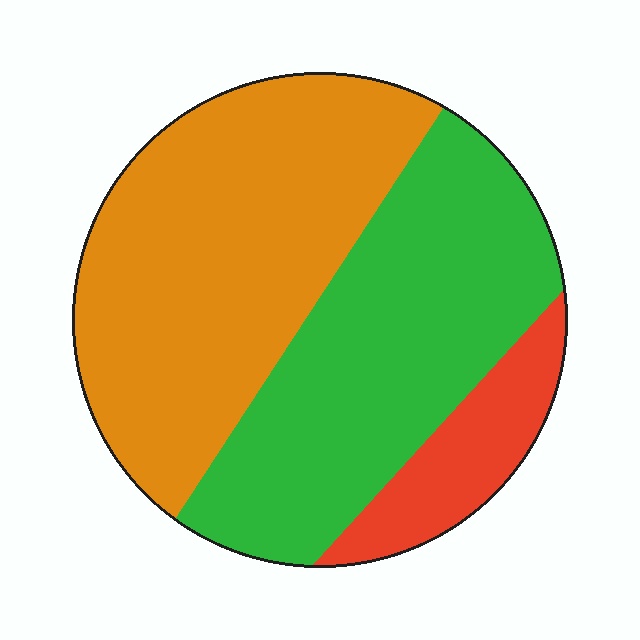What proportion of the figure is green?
Green covers 41% of the figure.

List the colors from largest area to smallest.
From largest to smallest: orange, green, red.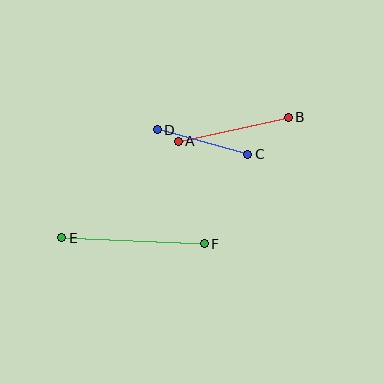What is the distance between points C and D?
The distance is approximately 94 pixels.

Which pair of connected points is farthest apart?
Points E and F are farthest apart.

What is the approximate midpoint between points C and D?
The midpoint is at approximately (202, 142) pixels.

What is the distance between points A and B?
The distance is approximately 113 pixels.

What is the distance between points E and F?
The distance is approximately 143 pixels.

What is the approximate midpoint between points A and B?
The midpoint is at approximately (233, 129) pixels.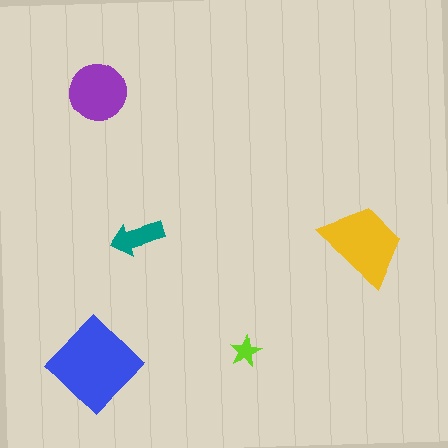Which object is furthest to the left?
The blue diamond is leftmost.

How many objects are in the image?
There are 5 objects in the image.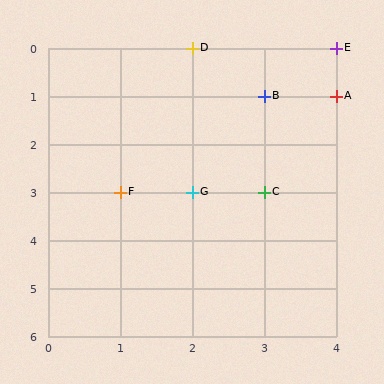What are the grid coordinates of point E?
Point E is at grid coordinates (4, 0).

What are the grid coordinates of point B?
Point B is at grid coordinates (3, 1).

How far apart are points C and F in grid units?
Points C and F are 2 columns apart.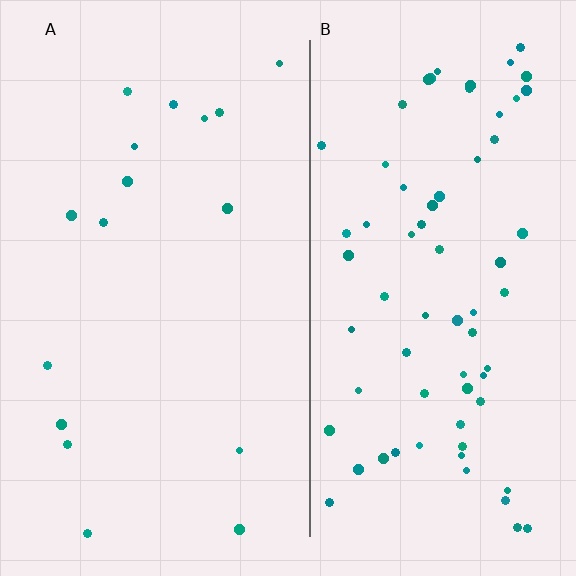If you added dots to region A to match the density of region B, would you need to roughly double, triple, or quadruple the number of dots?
Approximately quadruple.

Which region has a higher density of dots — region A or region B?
B (the right).